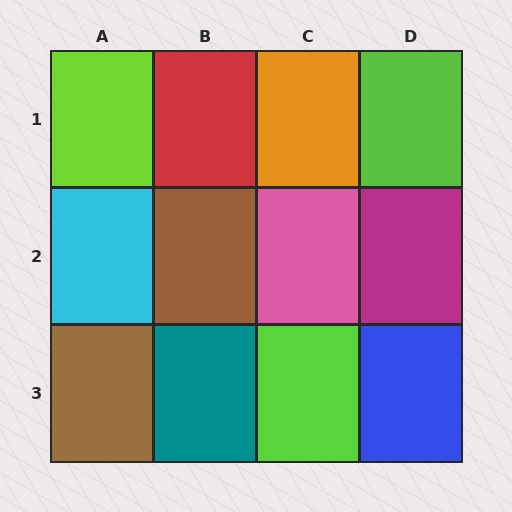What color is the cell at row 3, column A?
Brown.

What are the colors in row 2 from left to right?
Cyan, brown, pink, magenta.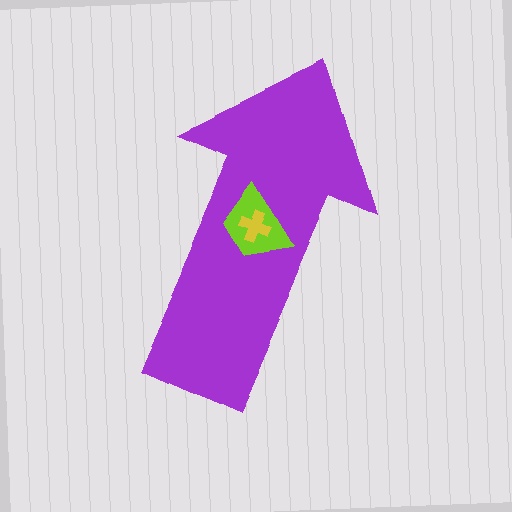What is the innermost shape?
The yellow cross.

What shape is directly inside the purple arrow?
The lime trapezoid.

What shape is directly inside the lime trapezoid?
The yellow cross.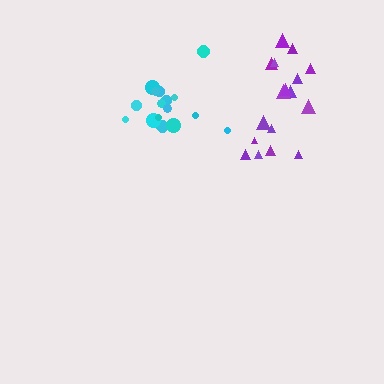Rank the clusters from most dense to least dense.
cyan, purple.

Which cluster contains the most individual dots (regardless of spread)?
Purple (17).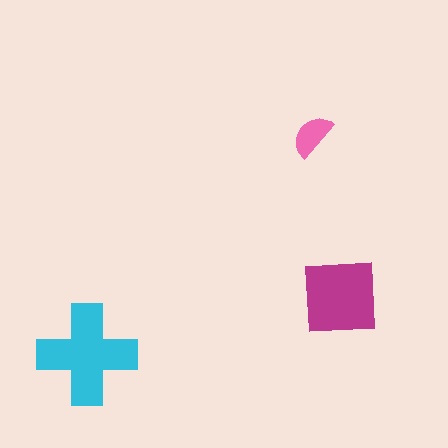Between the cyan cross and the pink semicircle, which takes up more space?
The cyan cross.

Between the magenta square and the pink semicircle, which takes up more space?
The magenta square.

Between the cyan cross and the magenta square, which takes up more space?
The cyan cross.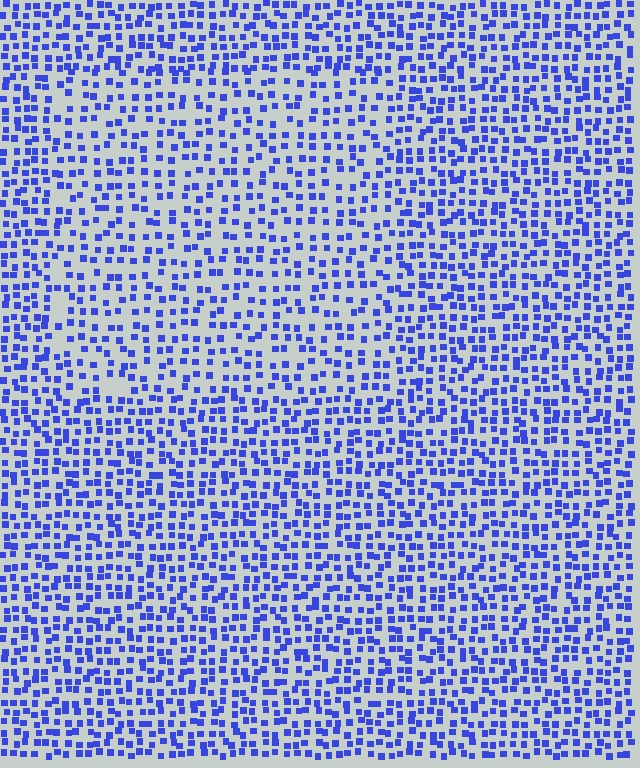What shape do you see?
I see a rectangle.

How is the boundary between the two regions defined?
The boundary is defined by a change in element density (approximately 1.5x ratio). All elements are the same color, size, and shape.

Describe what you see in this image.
The image contains small blue elements arranged at two different densities. A rectangle-shaped region is visible where the elements are less densely packed than the surrounding area.